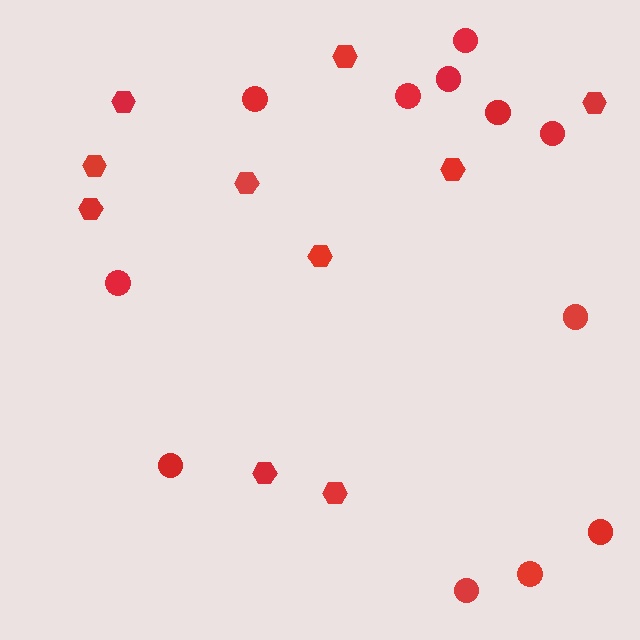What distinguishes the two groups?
There are 2 groups: one group of circles (12) and one group of hexagons (10).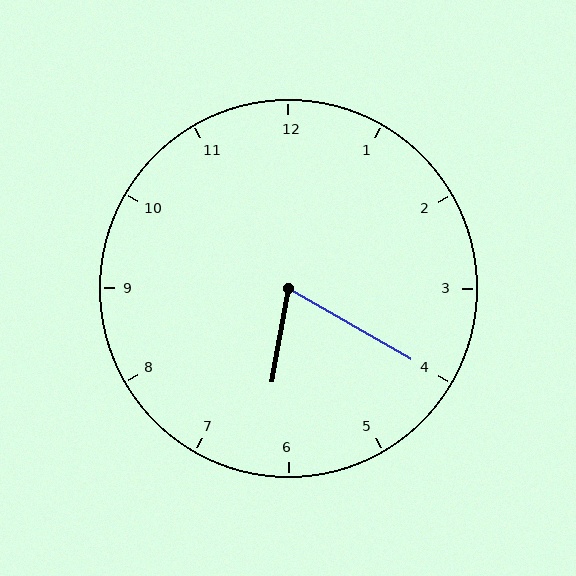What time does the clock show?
6:20.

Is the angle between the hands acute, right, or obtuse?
It is acute.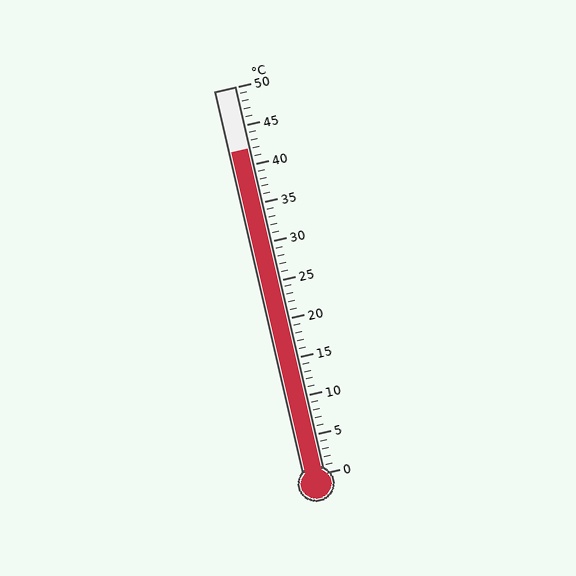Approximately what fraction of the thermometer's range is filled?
The thermometer is filled to approximately 85% of its range.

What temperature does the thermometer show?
The thermometer shows approximately 42°C.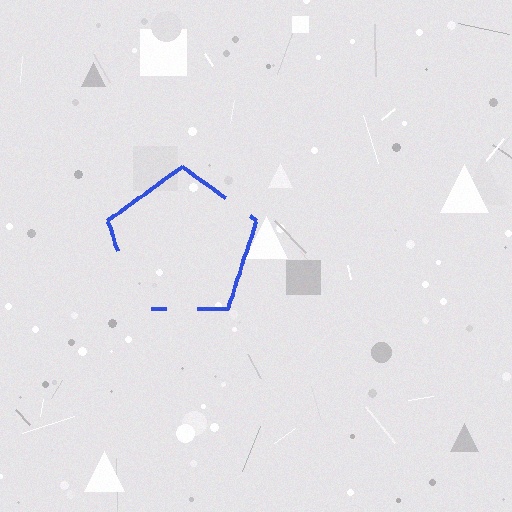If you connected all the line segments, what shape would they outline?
They would outline a pentagon.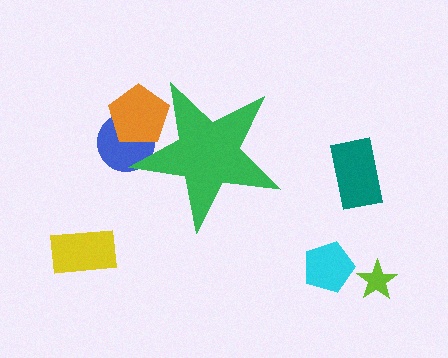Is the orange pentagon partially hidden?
Yes, the orange pentagon is partially hidden behind the green star.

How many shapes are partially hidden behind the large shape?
2 shapes are partially hidden.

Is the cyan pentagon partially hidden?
No, the cyan pentagon is fully visible.